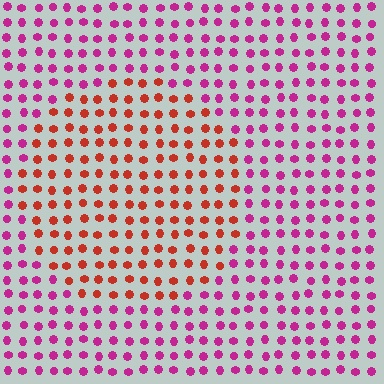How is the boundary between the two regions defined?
The boundary is defined purely by a slight shift in hue (about 47 degrees). Spacing, size, and orientation are identical on both sides.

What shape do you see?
I see a circle.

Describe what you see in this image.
The image is filled with small magenta elements in a uniform arrangement. A circle-shaped region is visible where the elements are tinted to a slightly different hue, forming a subtle color boundary.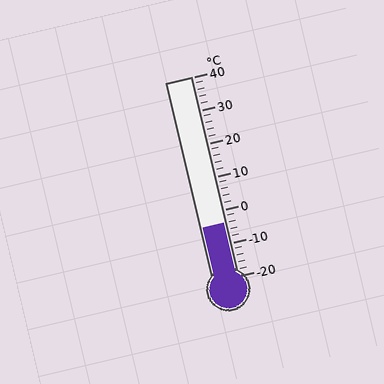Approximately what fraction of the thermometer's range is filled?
The thermometer is filled to approximately 25% of its range.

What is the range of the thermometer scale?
The thermometer scale ranges from -20°C to 40°C.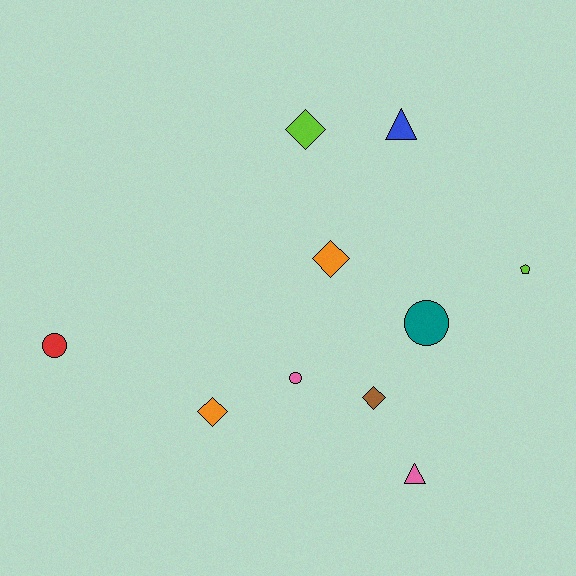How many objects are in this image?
There are 10 objects.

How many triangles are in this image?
There are 2 triangles.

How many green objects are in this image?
There are no green objects.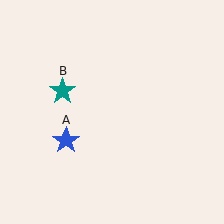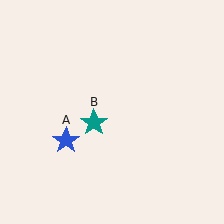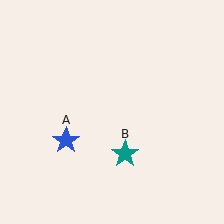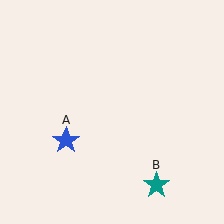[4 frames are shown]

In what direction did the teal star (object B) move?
The teal star (object B) moved down and to the right.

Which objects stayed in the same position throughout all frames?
Blue star (object A) remained stationary.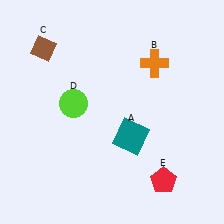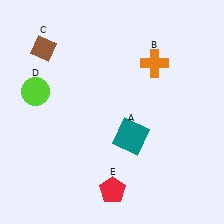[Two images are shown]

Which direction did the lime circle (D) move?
The lime circle (D) moved left.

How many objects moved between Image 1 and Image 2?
2 objects moved between the two images.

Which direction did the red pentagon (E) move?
The red pentagon (E) moved left.